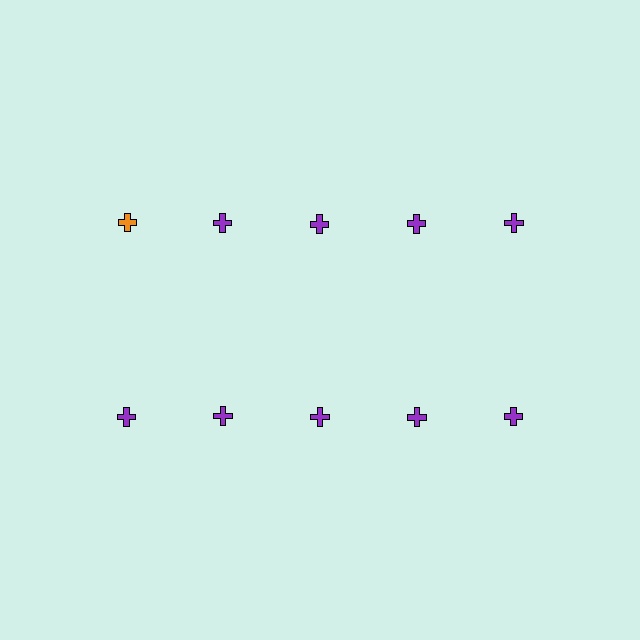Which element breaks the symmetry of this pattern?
The orange cross in the top row, leftmost column breaks the symmetry. All other shapes are purple crosses.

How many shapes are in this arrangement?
There are 10 shapes arranged in a grid pattern.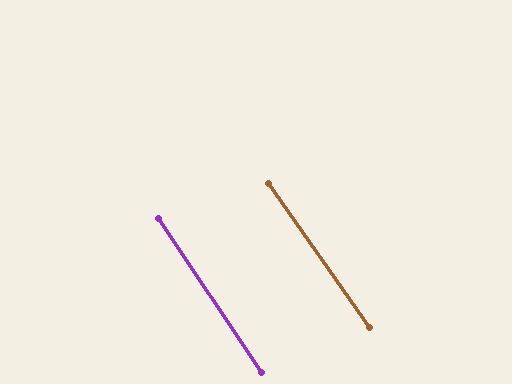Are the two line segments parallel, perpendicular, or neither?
Parallel — their directions differ by only 1.4°.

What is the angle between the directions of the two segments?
Approximately 1 degree.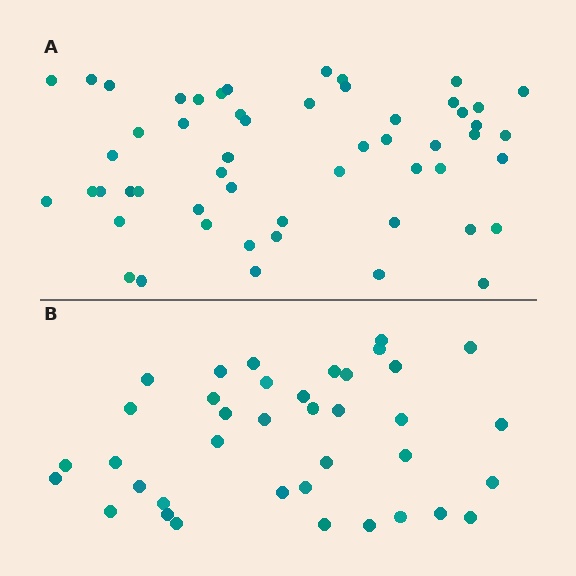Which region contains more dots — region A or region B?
Region A (the top region) has more dots.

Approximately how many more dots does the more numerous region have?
Region A has approximately 15 more dots than region B.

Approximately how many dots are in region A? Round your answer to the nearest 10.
About 50 dots. (The exact count is 54, which rounds to 50.)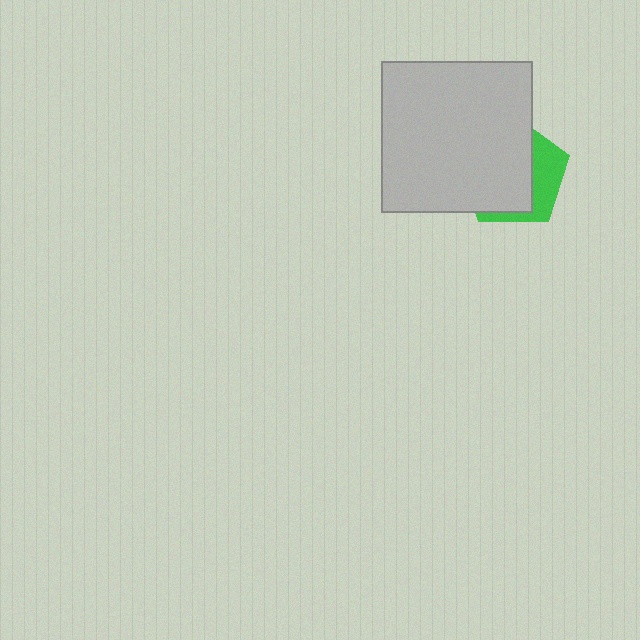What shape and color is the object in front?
The object in front is a light gray square.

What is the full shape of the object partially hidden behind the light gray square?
The partially hidden object is a green pentagon.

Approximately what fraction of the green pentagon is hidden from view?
Roughly 68% of the green pentagon is hidden behind the light gray square.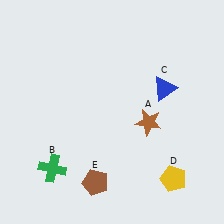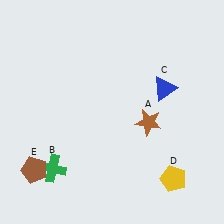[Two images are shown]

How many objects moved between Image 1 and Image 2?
1 object moved between the two images.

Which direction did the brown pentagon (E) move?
The brown pentagon (E) moved left.